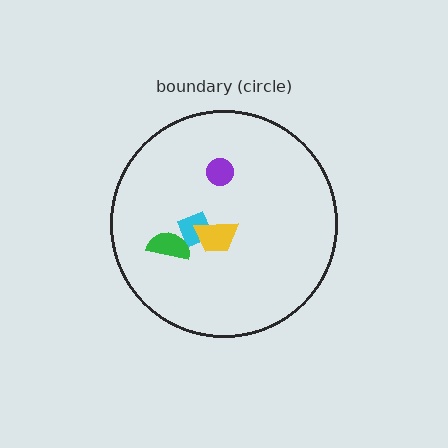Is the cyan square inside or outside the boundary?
Inside.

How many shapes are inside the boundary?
4 inside, 0 outside.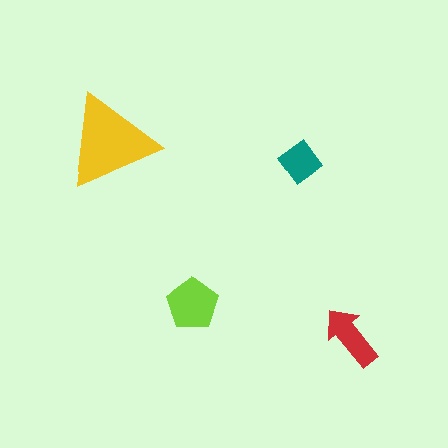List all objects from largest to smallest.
The yellow triangle, the lime pentagon, the red arrow, the teal diamond.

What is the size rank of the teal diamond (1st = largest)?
4th.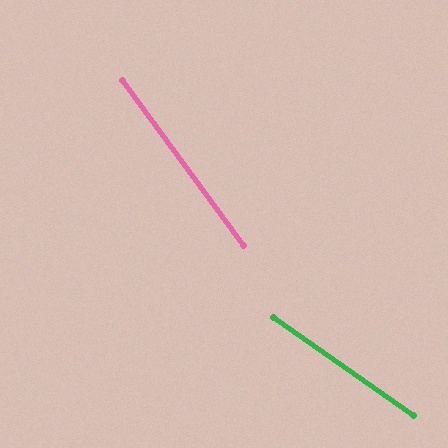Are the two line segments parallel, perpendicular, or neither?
Neither parallel nor perpendicular — they differ by about 19°.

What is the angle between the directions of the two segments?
Approximately 19 degrees.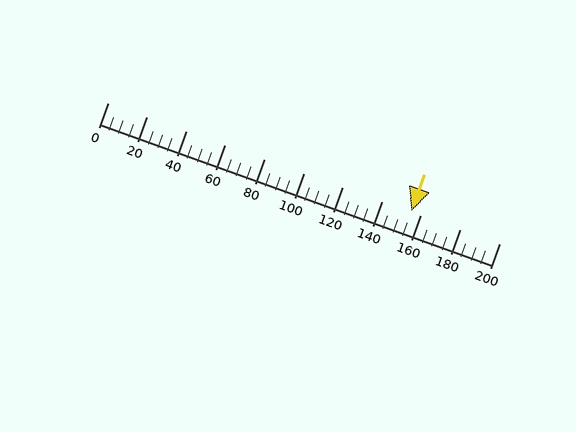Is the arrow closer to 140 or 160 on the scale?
The arrow is closer to 160.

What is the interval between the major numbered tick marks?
The major tick marks are spaced 20 units apart.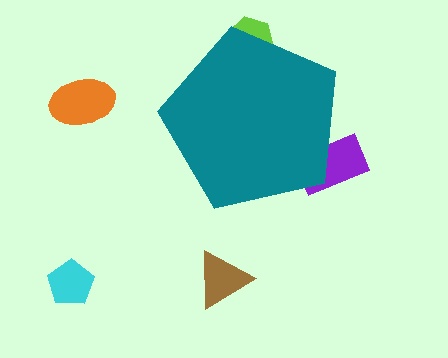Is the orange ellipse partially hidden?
No, the orange ellipse is fully visible.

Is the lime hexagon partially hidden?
Yes, the lime hexagon is partially hidden behind the teal pentagon.